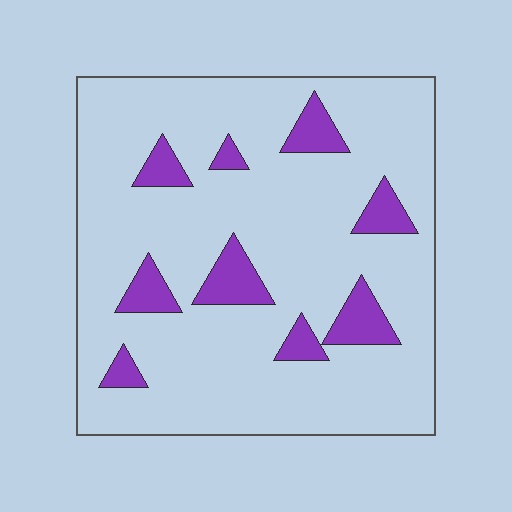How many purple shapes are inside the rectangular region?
9.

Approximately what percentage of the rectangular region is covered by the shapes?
Approximately 15%.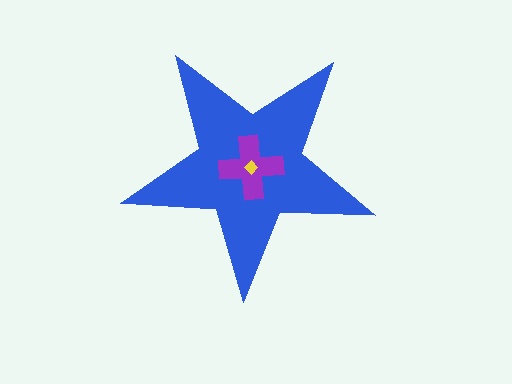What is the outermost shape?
The blue star.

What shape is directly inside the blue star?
The purple cross.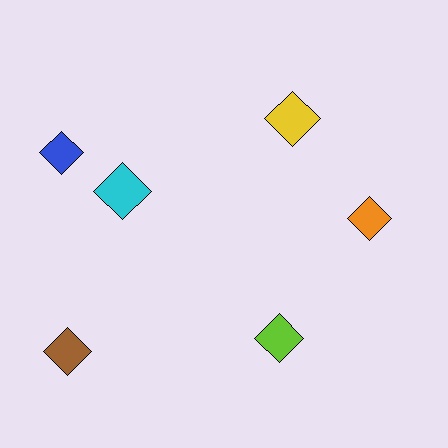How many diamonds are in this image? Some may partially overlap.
There are 6 diamonds.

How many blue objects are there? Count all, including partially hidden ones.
There is 1 blue object.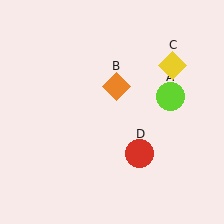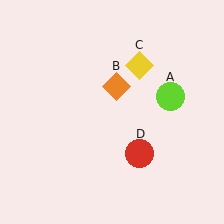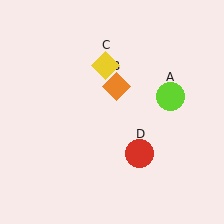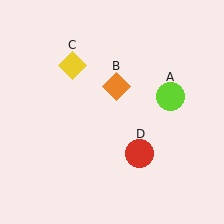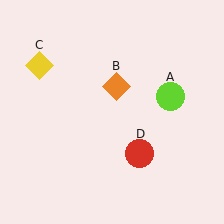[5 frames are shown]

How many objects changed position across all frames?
1 object changed position: yellow diamond (object C).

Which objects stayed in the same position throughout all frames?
Lime circle (object A) and orange diamond (object B) and red circle (object D) remained stationary.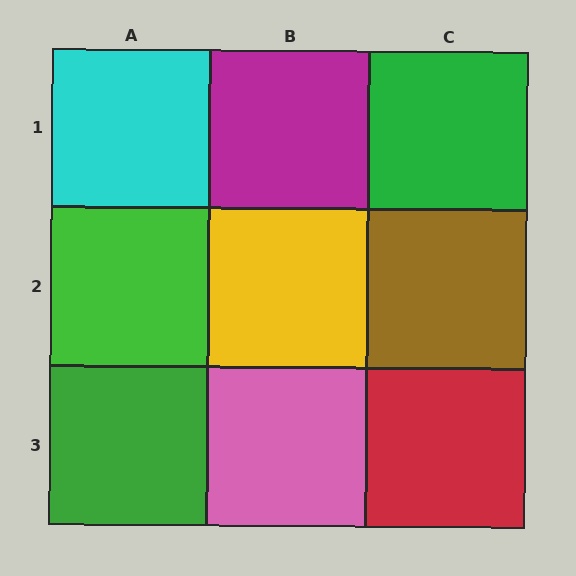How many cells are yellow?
1 cell is yellow.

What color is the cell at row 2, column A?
Green.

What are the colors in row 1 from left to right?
Cyan, magenta, green.